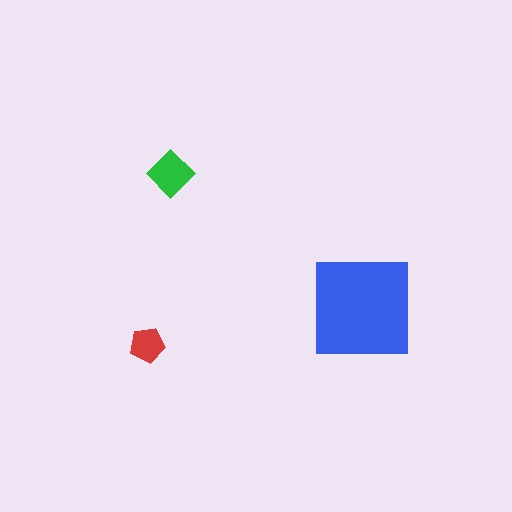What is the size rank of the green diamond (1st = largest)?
2nd.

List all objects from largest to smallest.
The blue square, the green diamond, the red pentagon.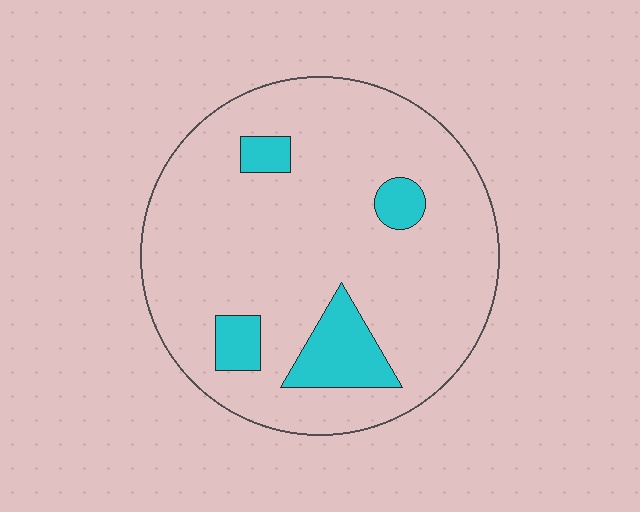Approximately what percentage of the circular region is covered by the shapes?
Approximately 15%.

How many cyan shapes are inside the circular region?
4.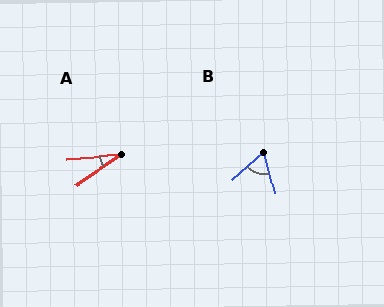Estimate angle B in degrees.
Approximately 63 degrees.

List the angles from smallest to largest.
A (30°), B (63°).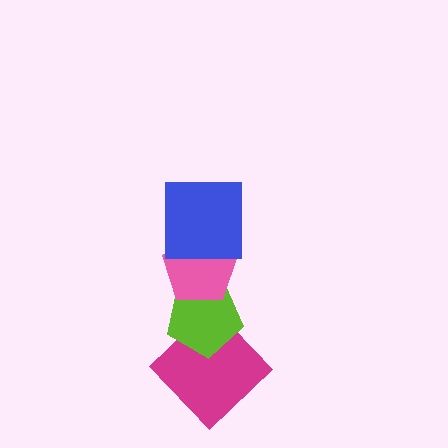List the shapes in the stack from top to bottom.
From top to bottom: the blue square, the pink pentagon, the lime pentagon, the magenta diamond.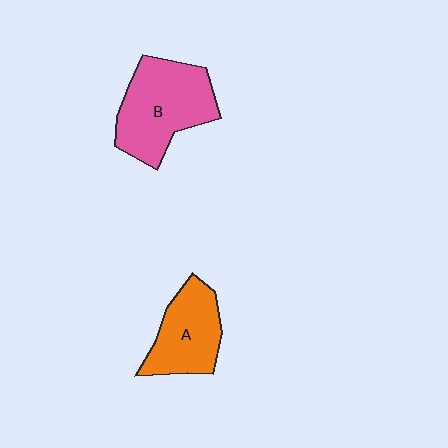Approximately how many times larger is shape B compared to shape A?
Approximately 1.4 times.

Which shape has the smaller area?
Shape A (orange).